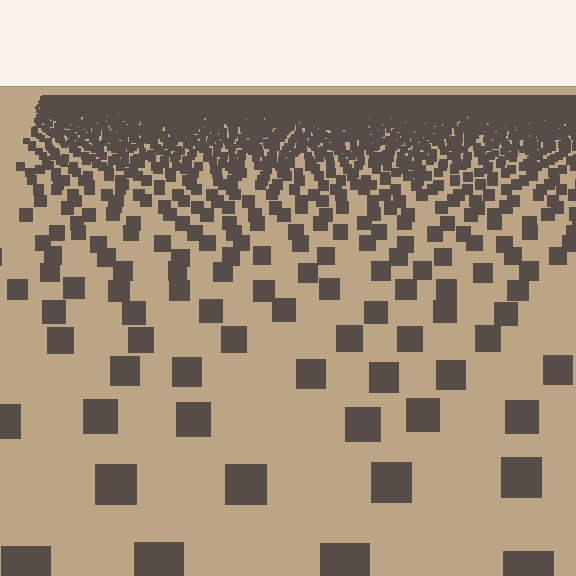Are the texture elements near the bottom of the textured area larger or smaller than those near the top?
Larger. Near the bottom, elements are closer to the viewer and appear at a bigger on-screen size.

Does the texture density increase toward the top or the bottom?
Density increases toward the top.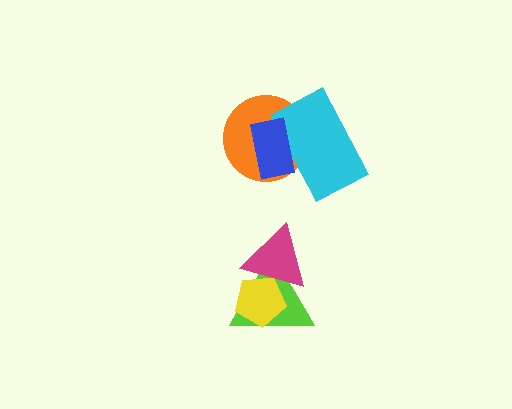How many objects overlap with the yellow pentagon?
2 objects overlap with the yellow pentagon.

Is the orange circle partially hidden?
Yes, it is partially covered by another shape.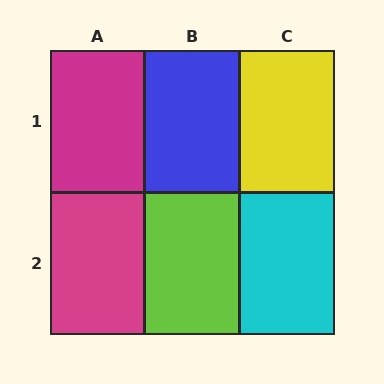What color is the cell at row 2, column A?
Magenta.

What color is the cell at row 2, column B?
Lime.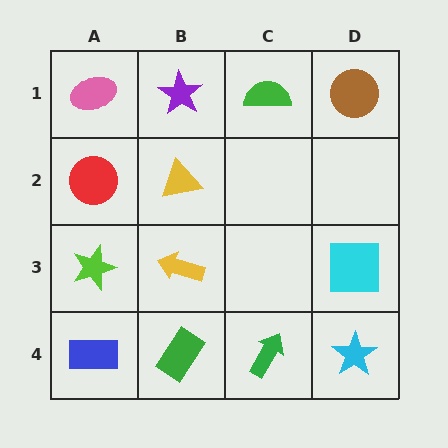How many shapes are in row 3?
3 shapes.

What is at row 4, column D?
A cyan star.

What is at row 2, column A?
A red circle.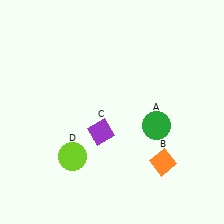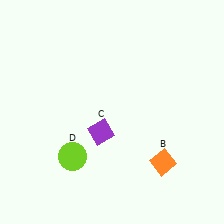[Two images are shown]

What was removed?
The green circle (A) was removed in Image 2.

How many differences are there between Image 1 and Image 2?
There is 1 difference between the two images.